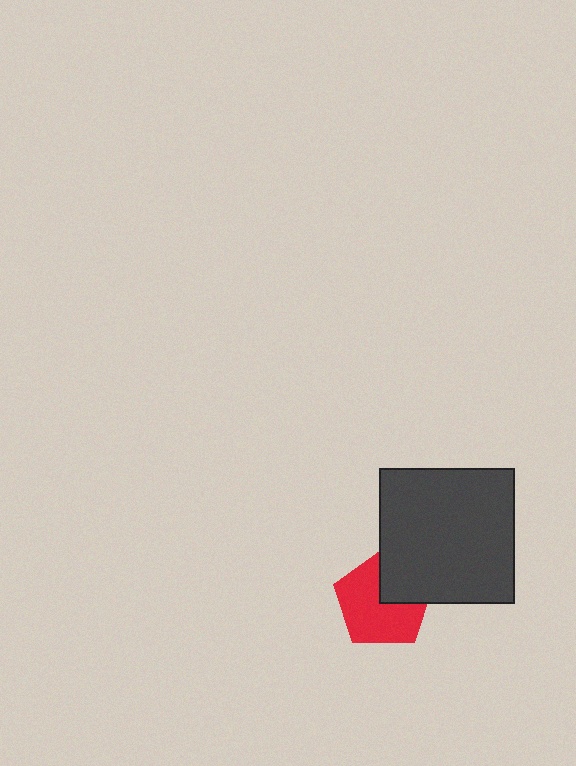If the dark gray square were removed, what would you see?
You would see the complete red pentagon.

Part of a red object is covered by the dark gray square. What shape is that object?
It is a pentagon.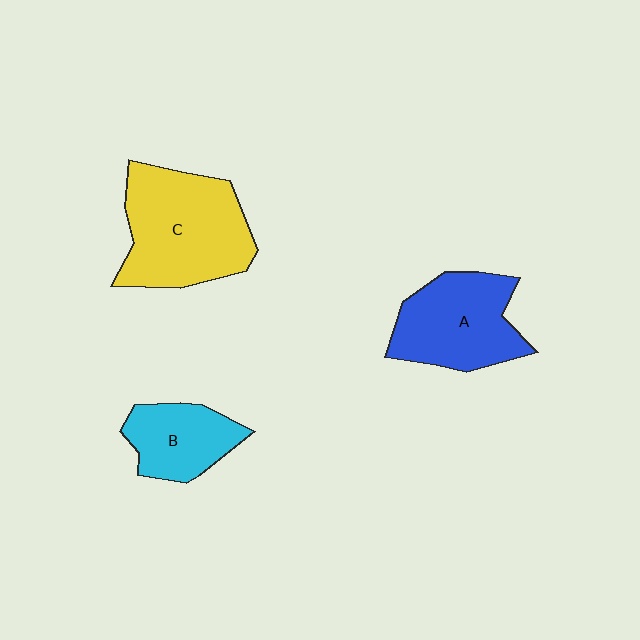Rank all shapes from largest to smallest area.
From largest to smallest: C (yellow), A (blue), B (cyan).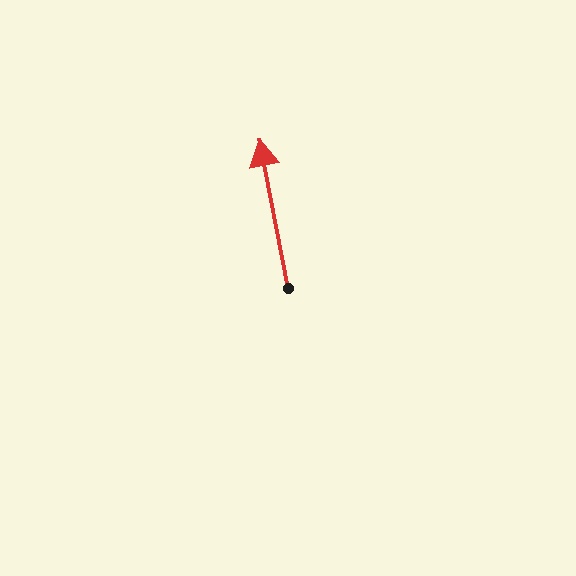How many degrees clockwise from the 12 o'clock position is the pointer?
Approximately 349 degrees.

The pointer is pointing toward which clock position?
Roughly 12 o'clock.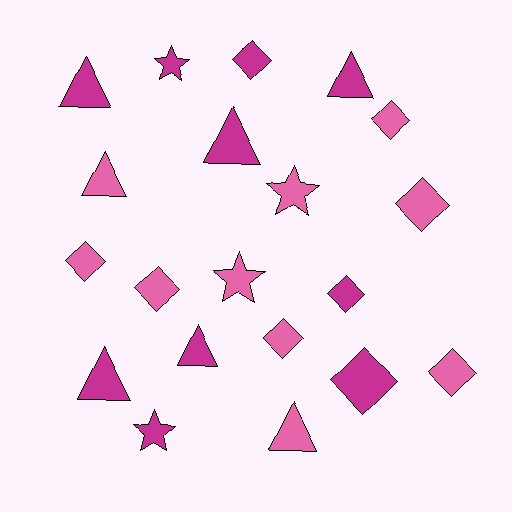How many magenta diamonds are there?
There are 3 magenta diamonds.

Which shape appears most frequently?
Diamond, with 9 objects.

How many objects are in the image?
There are 20 objects.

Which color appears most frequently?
Magenta, with 10 objects.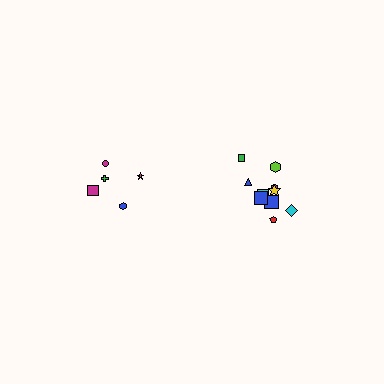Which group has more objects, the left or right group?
The right group.